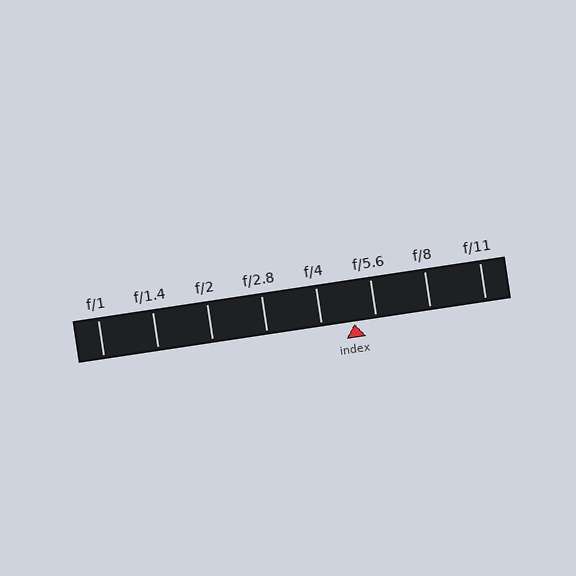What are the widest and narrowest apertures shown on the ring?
The widest aperture shown is f/1 and the narrowest is f/11.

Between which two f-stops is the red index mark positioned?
The index mark is between f/4 and f/5.6.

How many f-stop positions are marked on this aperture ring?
There are 8 f-stop positions marked.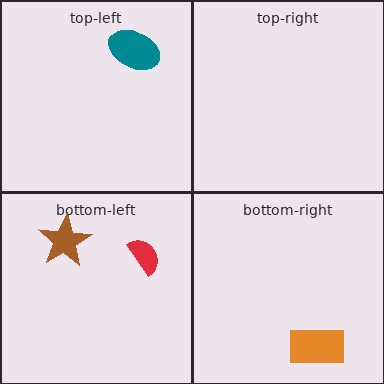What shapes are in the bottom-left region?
The red semicircle, the brown star.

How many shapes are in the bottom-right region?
1.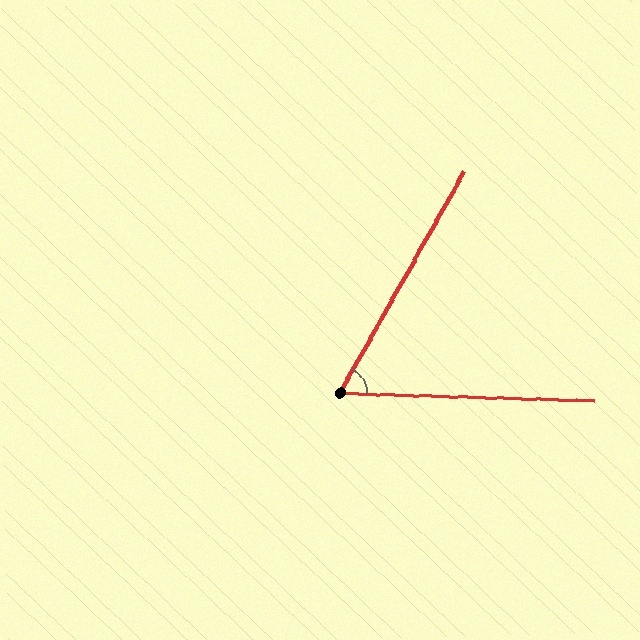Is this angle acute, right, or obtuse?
It is acute.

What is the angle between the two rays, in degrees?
Approximately 62 degrees.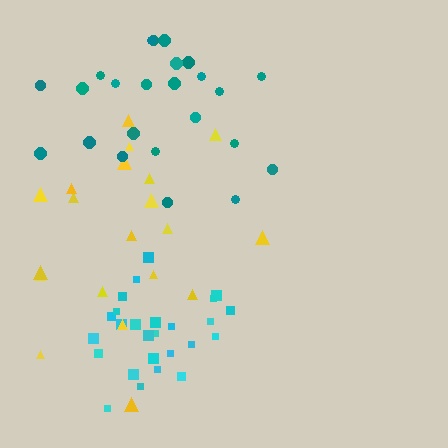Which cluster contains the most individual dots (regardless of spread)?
Cyan (27).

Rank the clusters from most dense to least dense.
cyan, teal, yellow.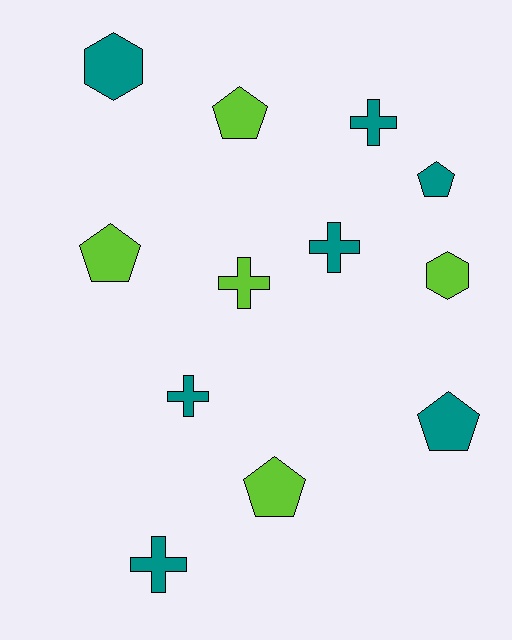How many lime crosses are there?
There is 1 lime cross.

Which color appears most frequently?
Teal, with 7 objects.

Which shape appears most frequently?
Cross, with 5 objects.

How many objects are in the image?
There are 12 objects.